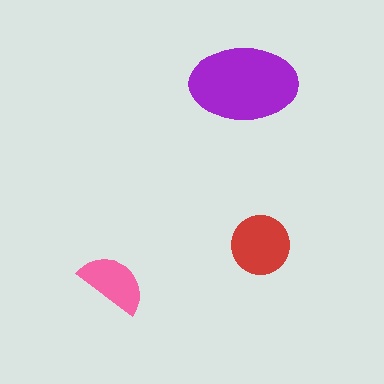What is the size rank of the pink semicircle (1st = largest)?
3rd.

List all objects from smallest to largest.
The pink semicircle, the red circle, the purple ellipse.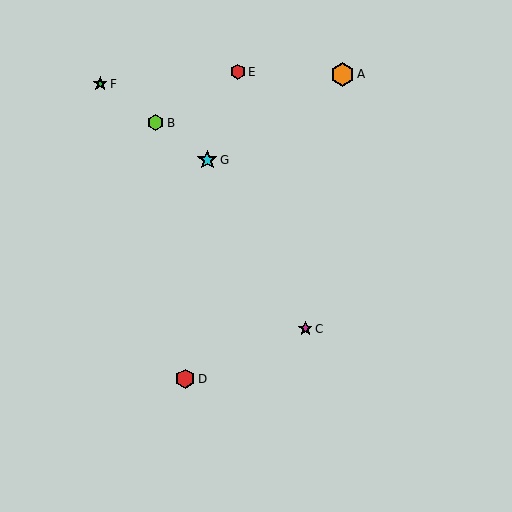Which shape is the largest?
The orange hexagon (labeled A) is the largest.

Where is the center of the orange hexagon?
The center of the orange hexagon is at (342, 74).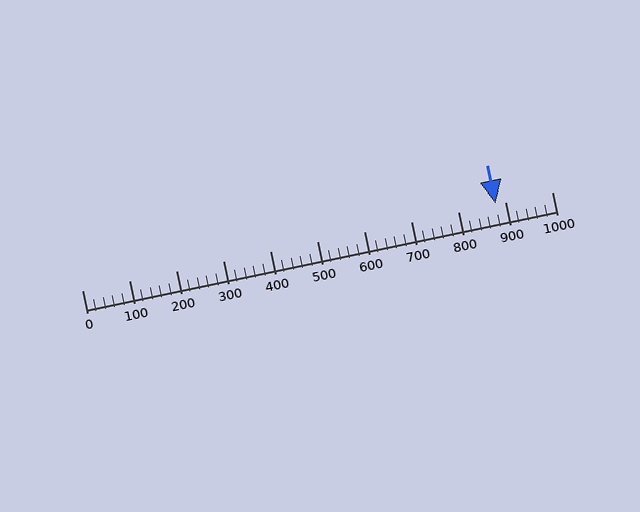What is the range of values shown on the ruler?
The ruler shows values from 0 to 1000.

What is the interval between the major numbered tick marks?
The major tick marks are spaced 100 units apart.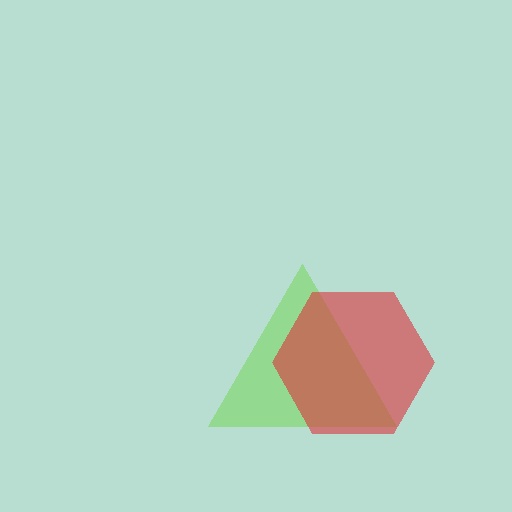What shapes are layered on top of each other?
The layered shapes are: a lime triangle, a red hexagon.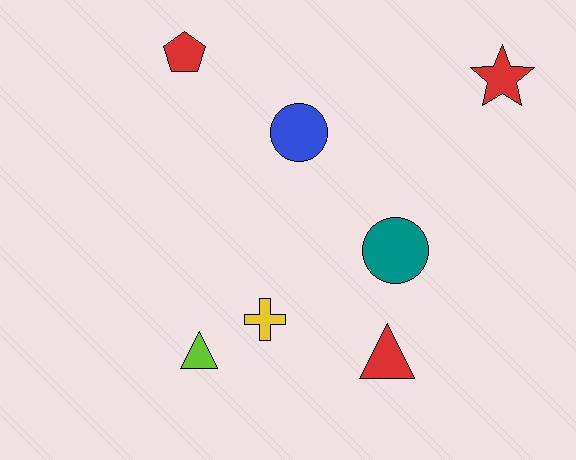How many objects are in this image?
There are 7 objects.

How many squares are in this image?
There are no squares.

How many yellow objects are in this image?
There is 1 yellow object.